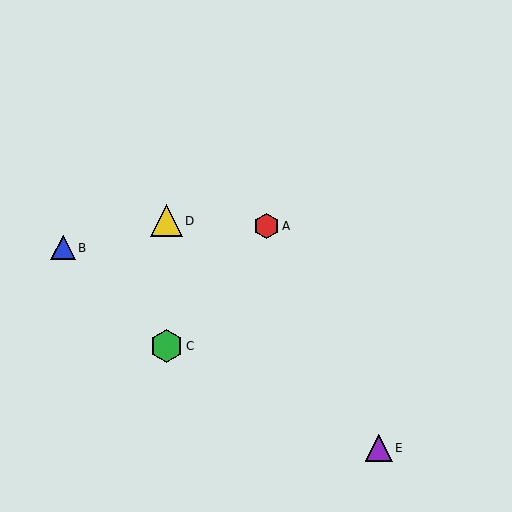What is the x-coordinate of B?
Object B is at x≈63.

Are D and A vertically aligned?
No, D is at x≈166 and A is at x≈266.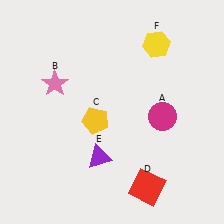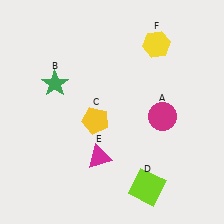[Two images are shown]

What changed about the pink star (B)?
In Image 1, B is pink. In Image 2, it changed to green.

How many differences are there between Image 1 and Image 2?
There are 3 differences between the two images.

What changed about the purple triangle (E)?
In Image 1, E is purple. In Image 2, it changed to magenta.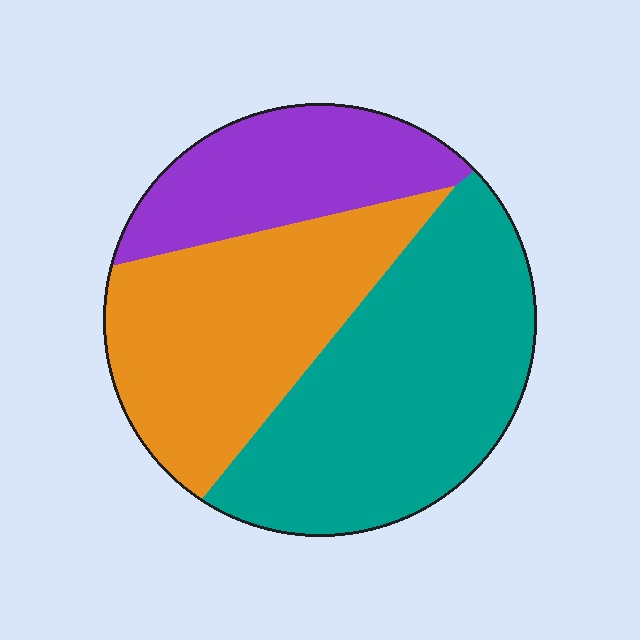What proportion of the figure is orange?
Orange covers 35% of the figure.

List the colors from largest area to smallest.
From largest to smallest: teal, orange, purple.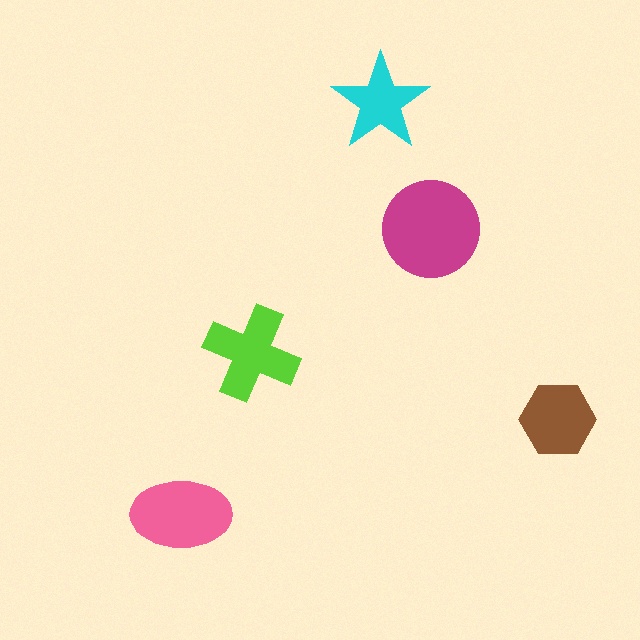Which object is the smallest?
The cyan star.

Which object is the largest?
The magenta circle.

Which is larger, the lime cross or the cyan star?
The lime cross.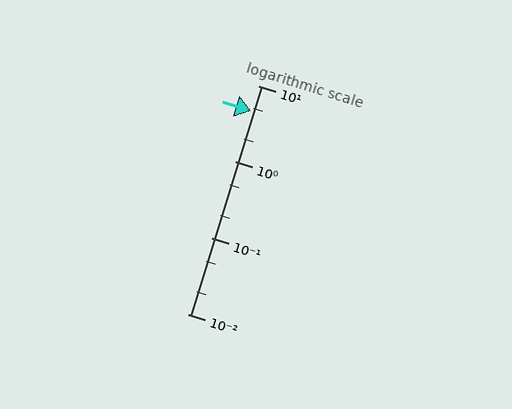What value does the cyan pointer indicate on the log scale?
The pointer indicates approximately 4.6.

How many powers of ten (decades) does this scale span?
The scale spans 3 decades, from 0.01 to 10.